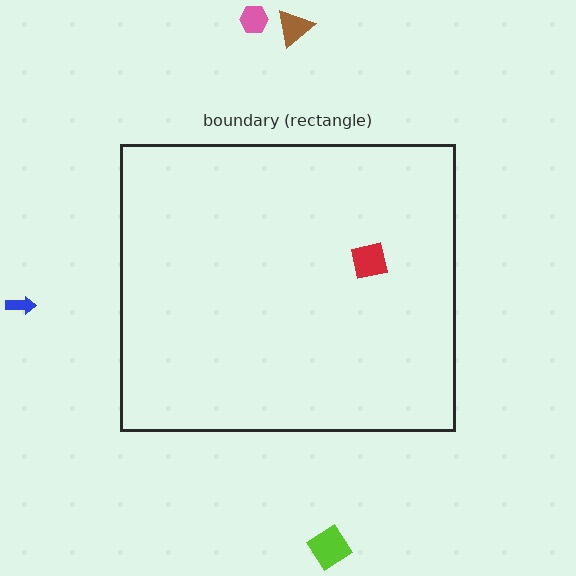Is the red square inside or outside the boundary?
Inside.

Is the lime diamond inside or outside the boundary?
Outside.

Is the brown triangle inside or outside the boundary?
Outside.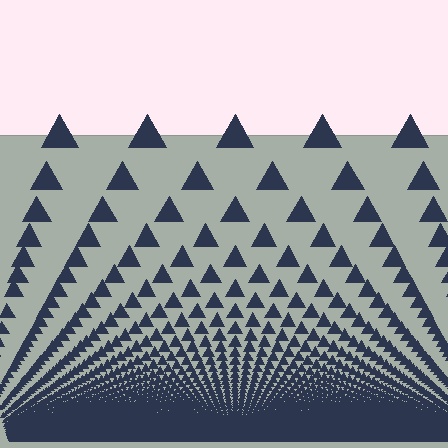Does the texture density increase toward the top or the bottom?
Density increases toward the bottom.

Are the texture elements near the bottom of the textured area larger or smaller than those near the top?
Smaller. The gradient is inverted — elements near the bottom are smaller and denser.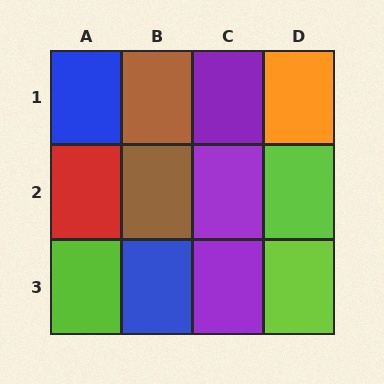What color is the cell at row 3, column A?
Lime.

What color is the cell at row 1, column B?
Brown.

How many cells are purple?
3 cells are purple.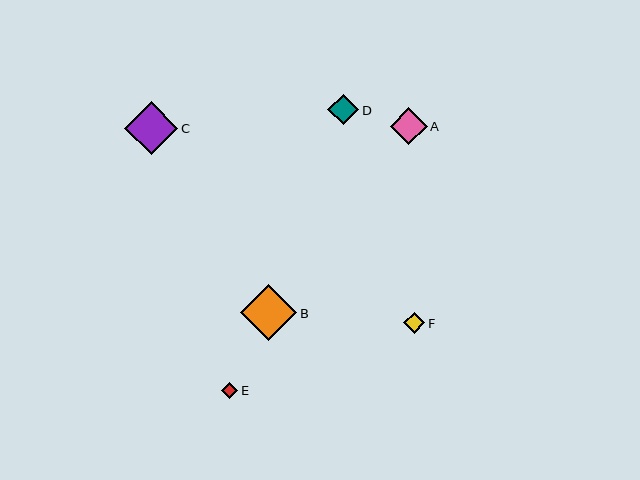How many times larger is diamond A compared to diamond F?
Diamond A is approximately 1.8 times the size of diamond F.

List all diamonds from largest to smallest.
From largest to smallest: B, C, A, D, F, E.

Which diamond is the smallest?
Diamond E is the smallest with a size of approximately 17 pixels.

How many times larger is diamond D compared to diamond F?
Diamond D is approximately 1.5 times the size of diamond F.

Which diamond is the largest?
Diamond B is the largest with a size of approximately 56 pixels.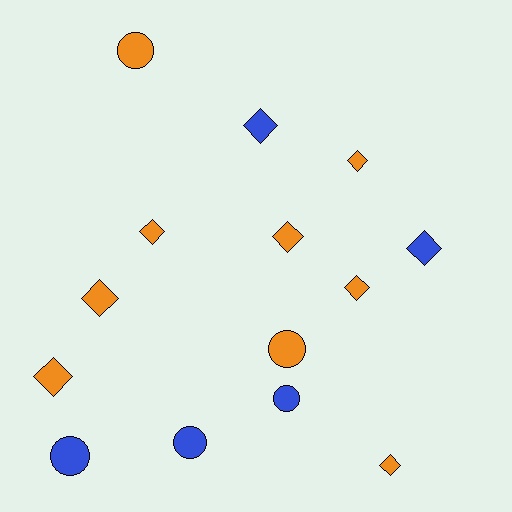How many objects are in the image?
There are 14 objects.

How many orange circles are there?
There are 2 orange circles.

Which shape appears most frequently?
Diamond, with 9 objects.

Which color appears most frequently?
Orange, with 9 objects.